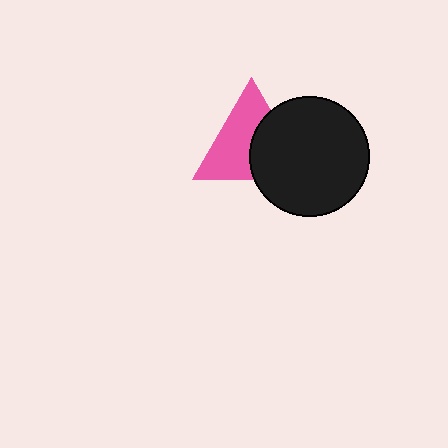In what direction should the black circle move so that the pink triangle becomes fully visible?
The black circle should move right. That is the shortest direction to clear the overlap and leave the pink triangle fully visible.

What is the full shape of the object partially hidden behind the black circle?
The partially hidden object is a pink triangle.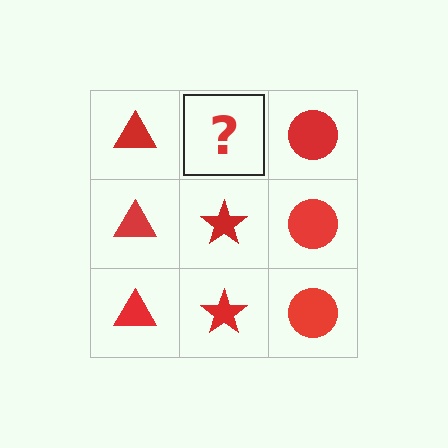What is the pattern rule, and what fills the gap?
The rule is that each column has a consistent shape. The gap should be filled with a red star.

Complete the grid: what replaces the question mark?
The question mark should be replaced with a red star.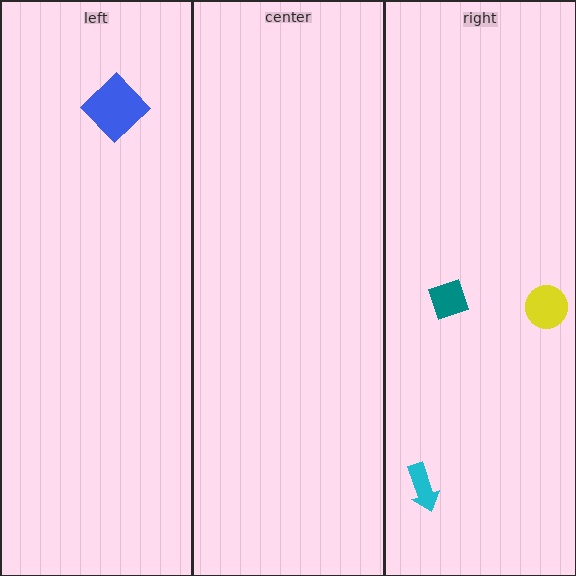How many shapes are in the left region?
1.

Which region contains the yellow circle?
The right region.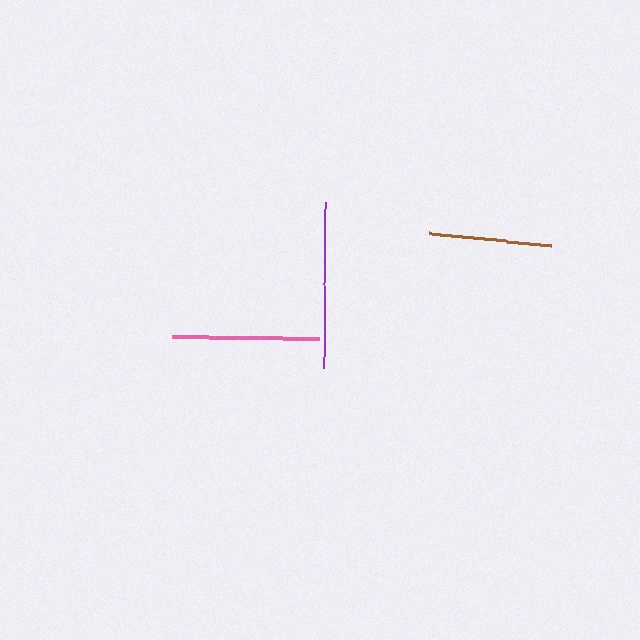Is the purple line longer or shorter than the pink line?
The purple line is longer than the pink line.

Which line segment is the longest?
The purple line is the longest at approximately 165 pixels.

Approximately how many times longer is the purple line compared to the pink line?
The purple line is approximately 1.1 times the length of the pink line.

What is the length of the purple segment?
The purple segment is approximately 165 pixels long.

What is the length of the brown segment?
The brown segment is approximately 123 pixels long.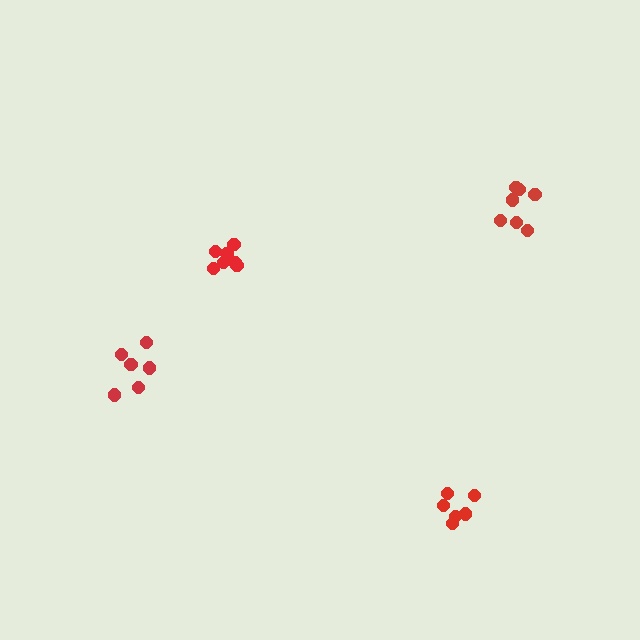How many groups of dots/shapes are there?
There are 4 groups.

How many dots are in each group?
Group 1: 7 dots, Group 2: 6 dots, Group 3: 7 dots, Group 4: 6 dots (26 total).